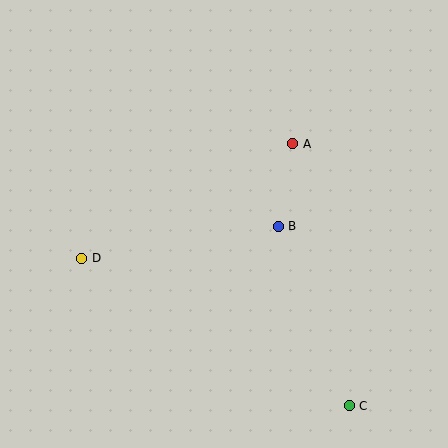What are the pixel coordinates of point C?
Point C is at (349, 406).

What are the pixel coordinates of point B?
Point B is at (278, 226).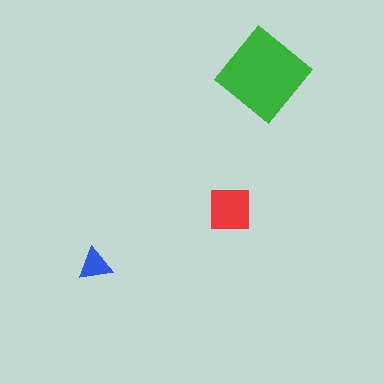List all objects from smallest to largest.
The blue triangle, the red square, the green diamond.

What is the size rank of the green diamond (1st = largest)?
1st.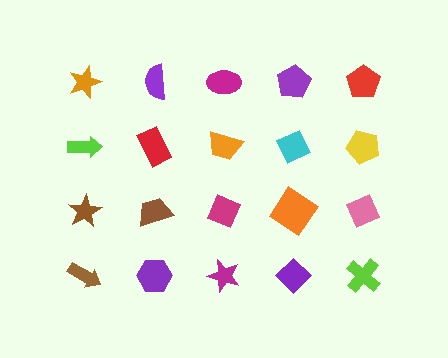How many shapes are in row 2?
5 shapes.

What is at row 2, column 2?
A red rectangle.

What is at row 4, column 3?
A magenta star.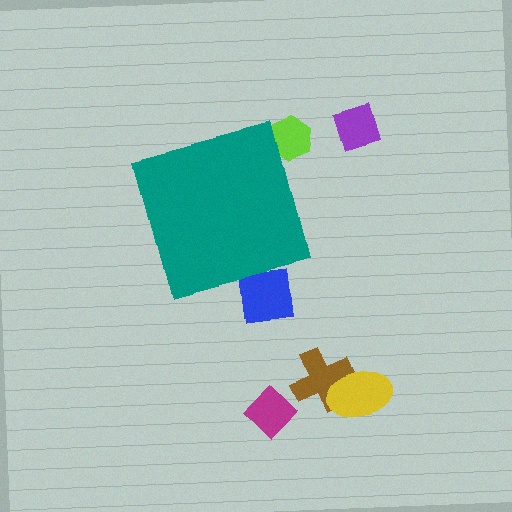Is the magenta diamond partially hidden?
No, the magenta diamond is fully visible.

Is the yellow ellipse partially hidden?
No, the yellow ellipse is fully visible.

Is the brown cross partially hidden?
No, the brown cross is fully visible.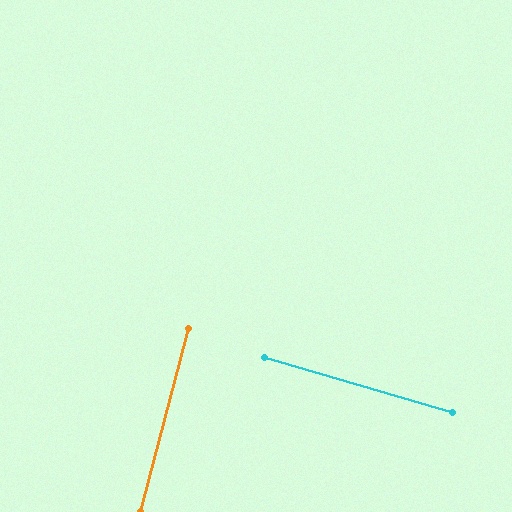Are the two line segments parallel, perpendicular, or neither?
Perpendicular — they meet at approximately 88°.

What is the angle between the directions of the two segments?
Approximately 88 degrees.